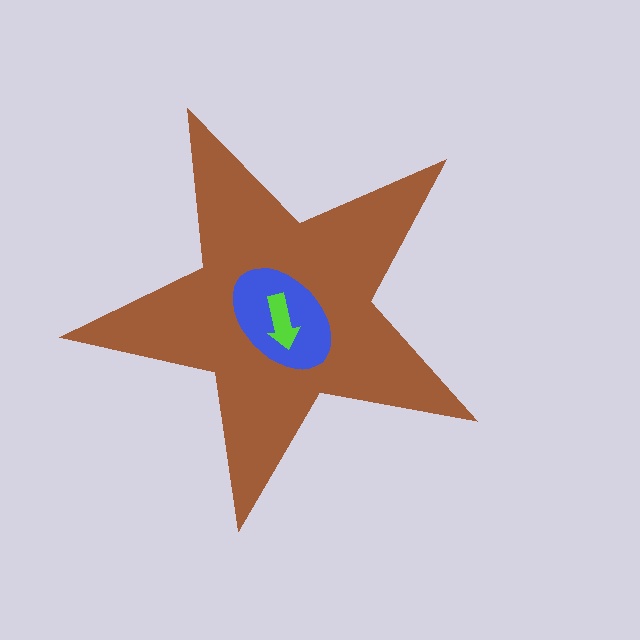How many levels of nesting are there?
3.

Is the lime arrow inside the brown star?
Yes.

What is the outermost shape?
The brown star.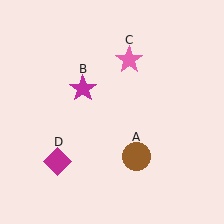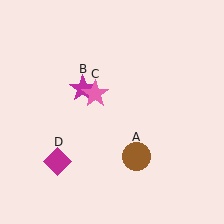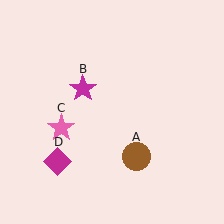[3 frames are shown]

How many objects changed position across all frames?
1 object changed position: pink star (object C).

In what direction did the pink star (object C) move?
The pink star (object C) moved down and to the left.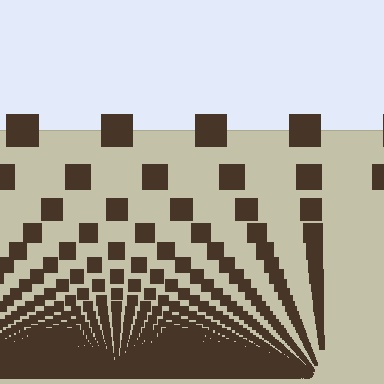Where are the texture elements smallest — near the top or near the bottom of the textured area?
Near the bottom.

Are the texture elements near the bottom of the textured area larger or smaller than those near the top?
Smaller. The gradient is inverted — elements near the bottom are smaller and denser.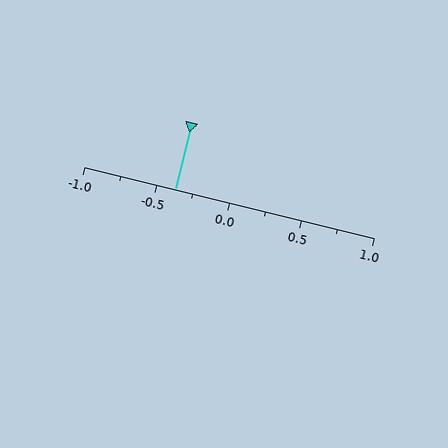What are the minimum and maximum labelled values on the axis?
The axis runs from -1.0 to 1.0.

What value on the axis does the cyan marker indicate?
The marker indicates approximately -0.38.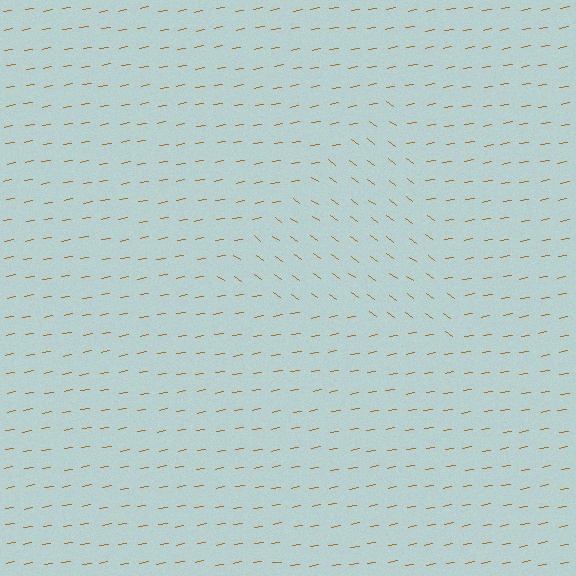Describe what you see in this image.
The image is filled with small brown line segments. A triangle region in the image has lines oriented differently from the surrounding lines, creating a visible texture boundary.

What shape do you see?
I see a triangle.